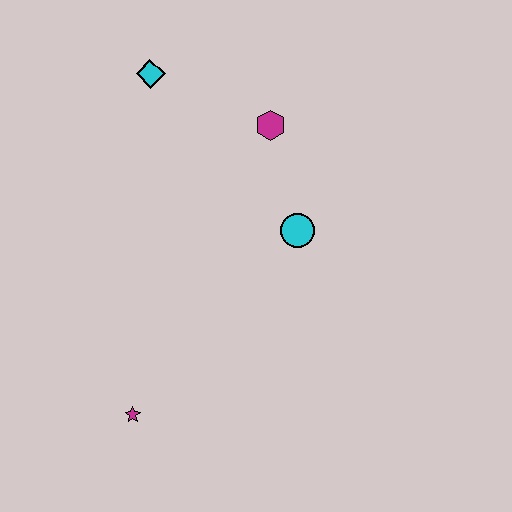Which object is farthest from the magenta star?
The cyan diamond is farthest from the magenta star.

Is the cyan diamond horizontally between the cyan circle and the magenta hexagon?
No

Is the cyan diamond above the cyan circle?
Yes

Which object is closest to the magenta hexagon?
The cyan circle is closest to the magenta hexagon.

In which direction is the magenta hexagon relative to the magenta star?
The magenta hexagon is above the magenta star.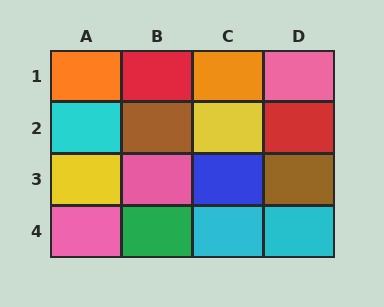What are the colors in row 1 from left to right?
Orange, red, orange, pink.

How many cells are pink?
3 cells are pink.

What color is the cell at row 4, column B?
Green.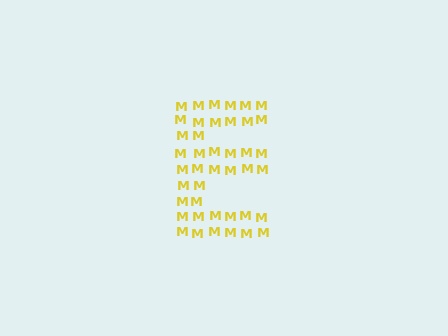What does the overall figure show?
The overall figure shows the letter E.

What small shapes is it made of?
It is made of small letter M's.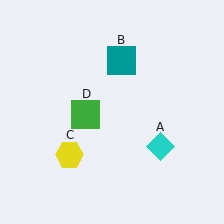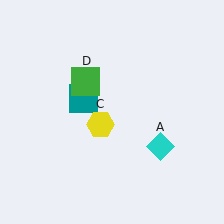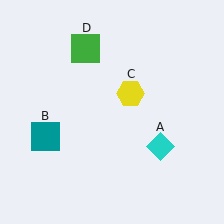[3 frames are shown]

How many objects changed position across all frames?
3 objects changed position: teal square (object B), yellow hexagon (object C), green square (object D).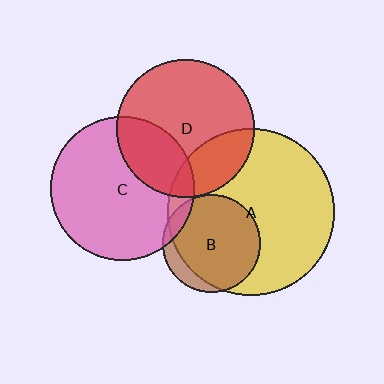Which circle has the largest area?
Circle A (yellow).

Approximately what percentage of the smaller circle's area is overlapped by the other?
Approximately 10%.